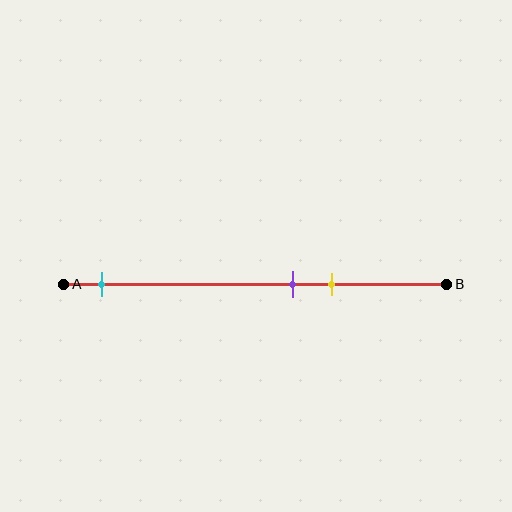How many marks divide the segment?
There are 3 marks dividing the segment.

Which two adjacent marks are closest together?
The purple and yellow marks are the closest adjacent pair.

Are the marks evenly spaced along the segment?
No, the marks are not evenly spaced.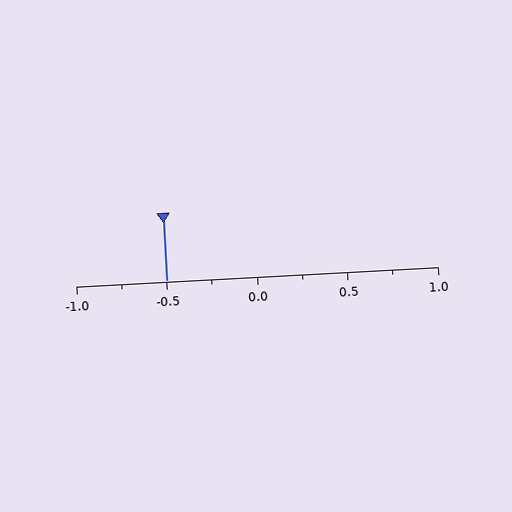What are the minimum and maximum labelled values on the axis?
The axis runs from -1.0 to 1.0.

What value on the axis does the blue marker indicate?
The marker indicates approximately -0.5.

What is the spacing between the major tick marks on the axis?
The major ticks are spaced 0.5 apart.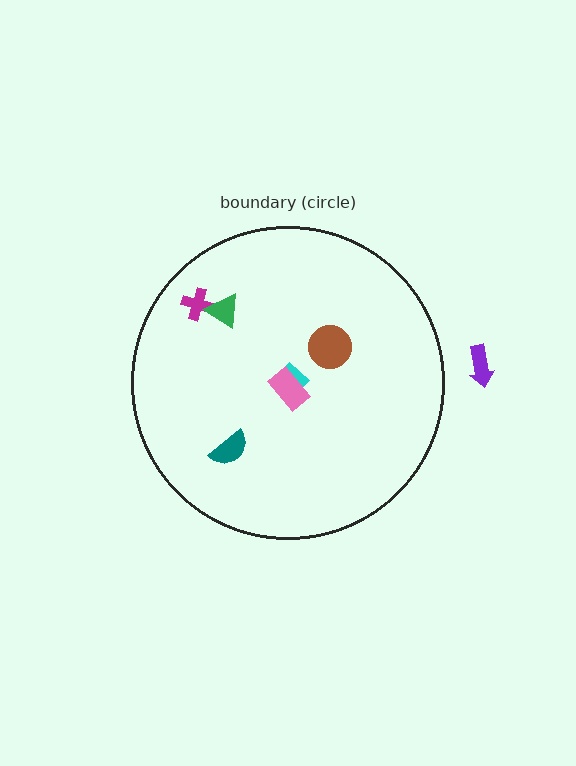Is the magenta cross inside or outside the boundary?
Inside.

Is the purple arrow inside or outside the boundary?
Outside.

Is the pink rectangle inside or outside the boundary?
Inside.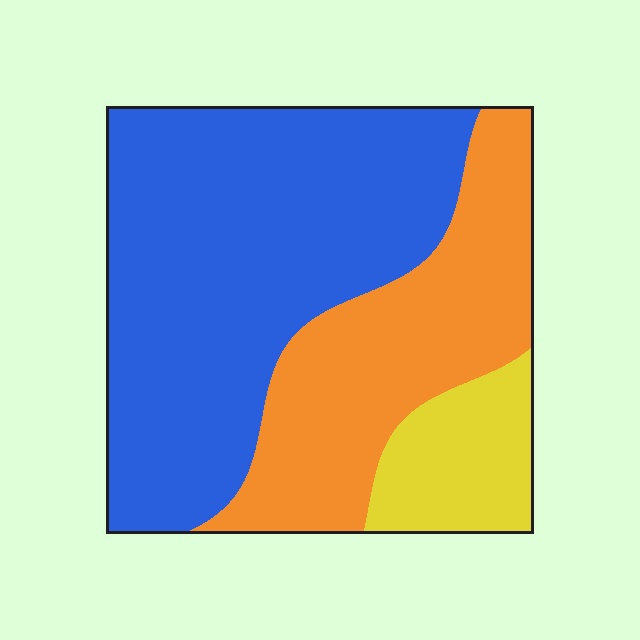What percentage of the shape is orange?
Orange covers roughly 30% of the shape.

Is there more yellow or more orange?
Orange.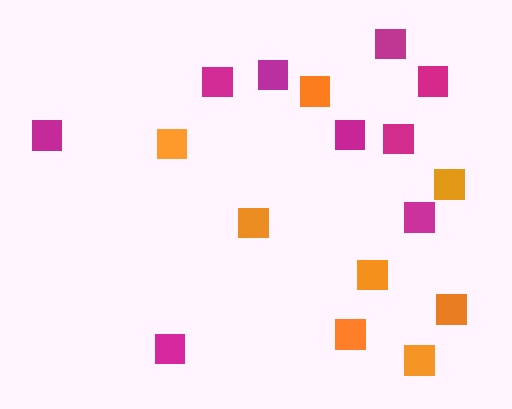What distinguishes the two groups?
There are 2 groups: one group of magenta squares (9) and one group of orange squares (8).